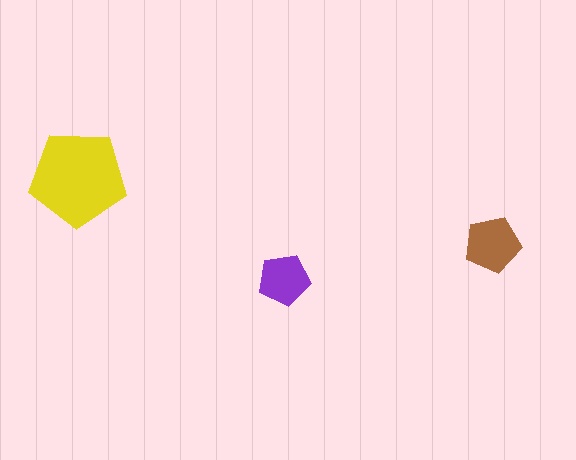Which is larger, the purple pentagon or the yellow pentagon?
The yellow one.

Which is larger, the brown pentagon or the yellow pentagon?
The yellow one.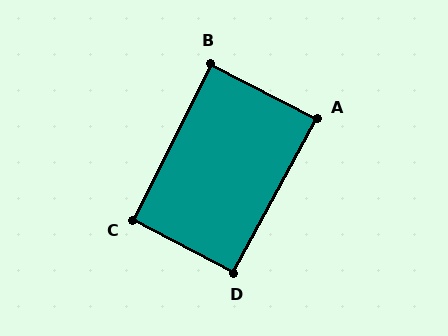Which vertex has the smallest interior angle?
A, at approximately 89 degrees.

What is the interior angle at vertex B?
Approximately 89 degrees (approximately right).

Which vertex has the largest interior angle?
C, at approximately 91 degrees.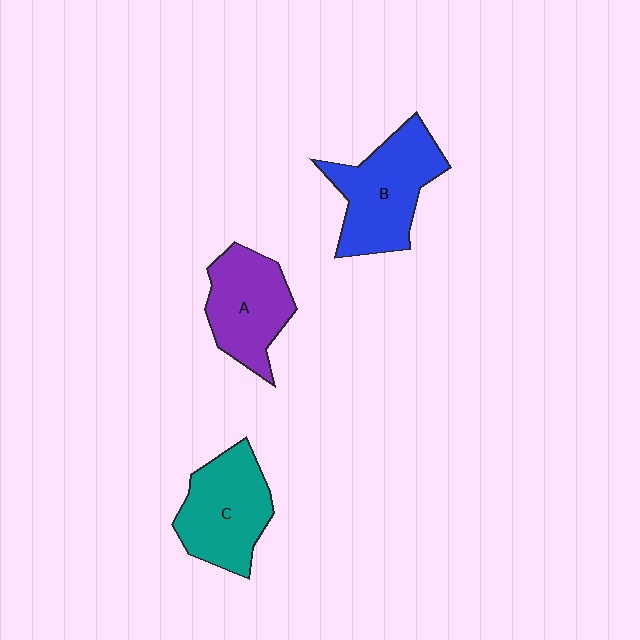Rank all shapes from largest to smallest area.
From largest to smallest: B (blue), C (teal), A (purple).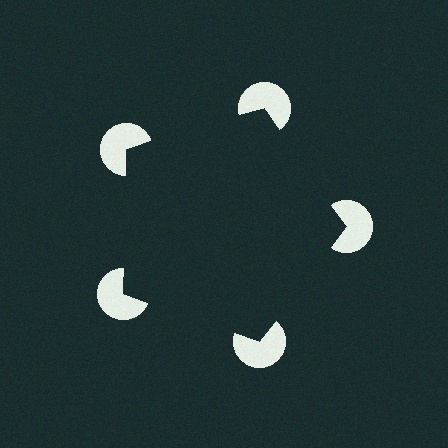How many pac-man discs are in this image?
There are 5 — one at each vertex of the illusory pentagon.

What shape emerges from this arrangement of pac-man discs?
An illusory pentagon — its edges are inferred from the aligned wedge cuts in the pac-man discs, not physically drawn.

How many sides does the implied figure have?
5 sides.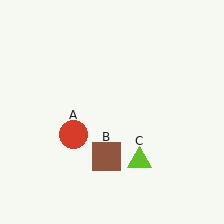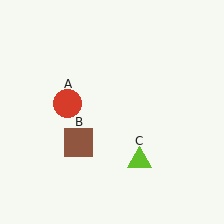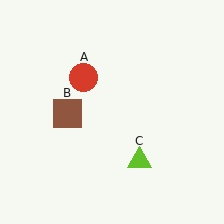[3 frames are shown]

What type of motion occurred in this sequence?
The red circle (object A), brown square (object B) rotated clockwise around the center of the scene.